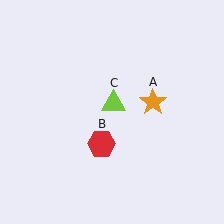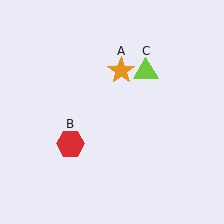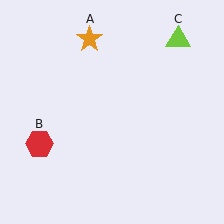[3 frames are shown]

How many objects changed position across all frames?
3 objects changed position: orange star (object A), red hexagon (object B), lime triangle (object C).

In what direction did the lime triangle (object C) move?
The lime triangle (object C) moved up and to the right.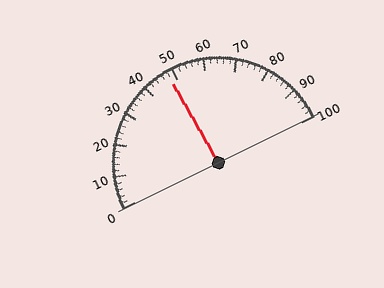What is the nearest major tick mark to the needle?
The nearest major tick mark is 50.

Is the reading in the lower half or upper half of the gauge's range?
The reading is in the lower half of the range (0 to 100).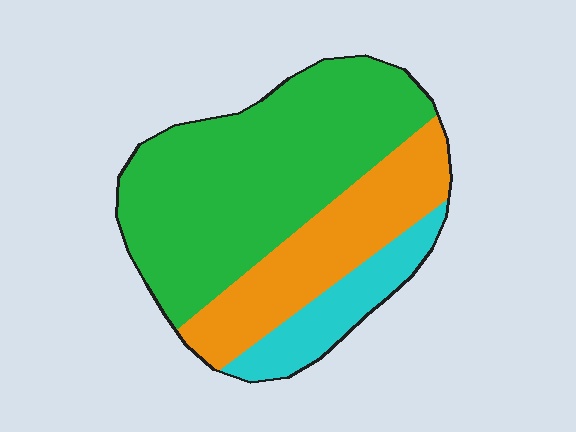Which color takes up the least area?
Cyan, at roughly 15%.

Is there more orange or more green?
Green.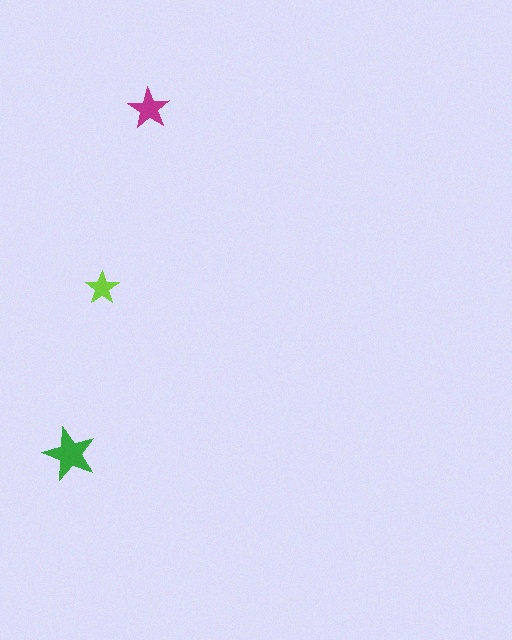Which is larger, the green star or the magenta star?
The green one.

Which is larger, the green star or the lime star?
The green one.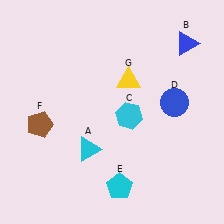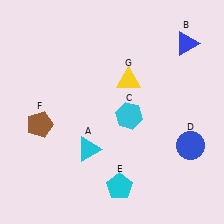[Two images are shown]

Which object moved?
The blue circle (D) moved down.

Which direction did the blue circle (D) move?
The blue circle (D) moved down.